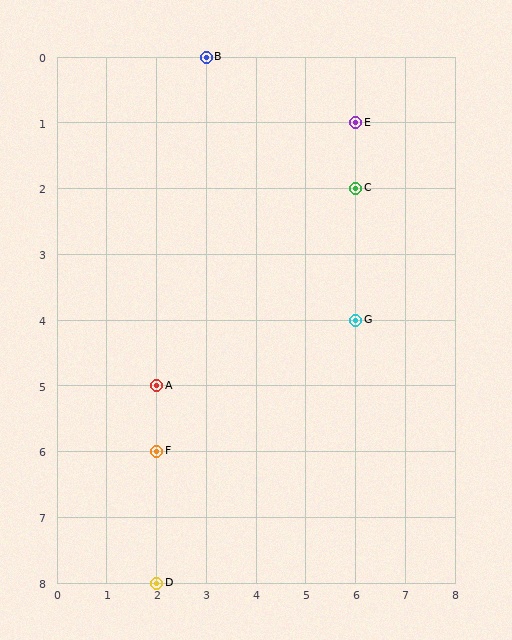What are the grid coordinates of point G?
Point G is at grid coordinates (6, 4).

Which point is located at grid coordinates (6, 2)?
Point C is at (6, 2).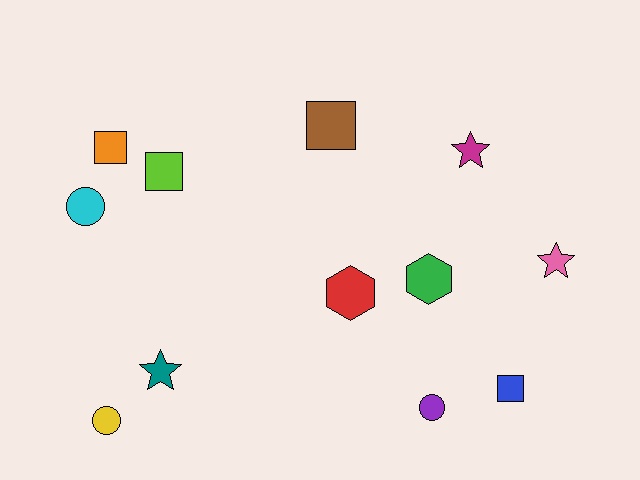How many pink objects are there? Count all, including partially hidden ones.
There is 1 pink object.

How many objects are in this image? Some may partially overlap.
There are 12 objects.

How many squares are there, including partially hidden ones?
There are 4 squares.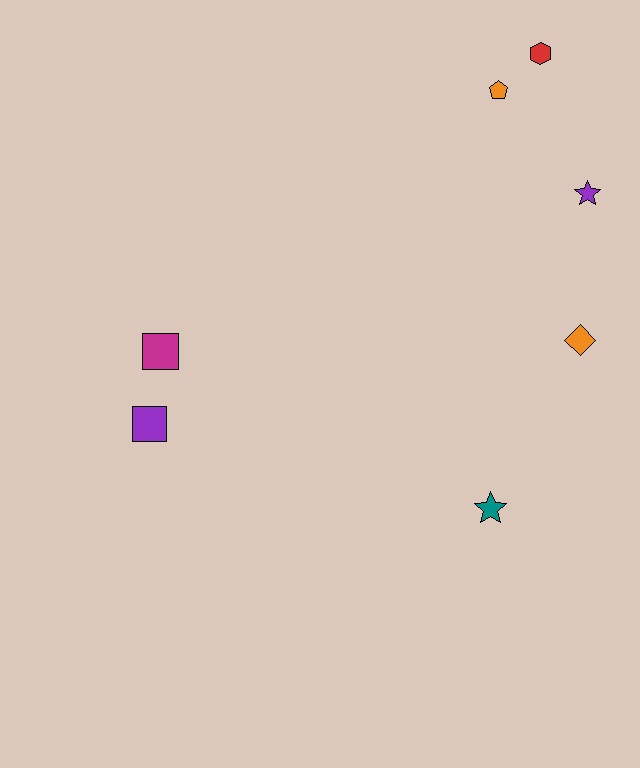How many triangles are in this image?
There are no triangles.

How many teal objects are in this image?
There is 1 teal object.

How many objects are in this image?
There are 7 objects.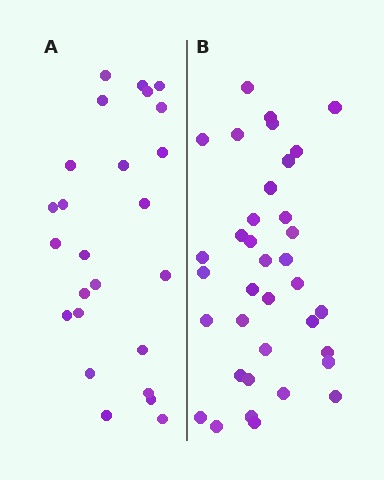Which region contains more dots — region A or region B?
Region B (the right region) has more dots.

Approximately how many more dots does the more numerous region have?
Region B has roughly 12 or so more dots than region A.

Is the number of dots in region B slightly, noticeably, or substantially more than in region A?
Region B has noticeably more, but not dramatically so. The ratio is roughly 1.4 to 1.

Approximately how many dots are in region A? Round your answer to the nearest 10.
About 20 dots. (The exact count is 25, which rounds to 20.)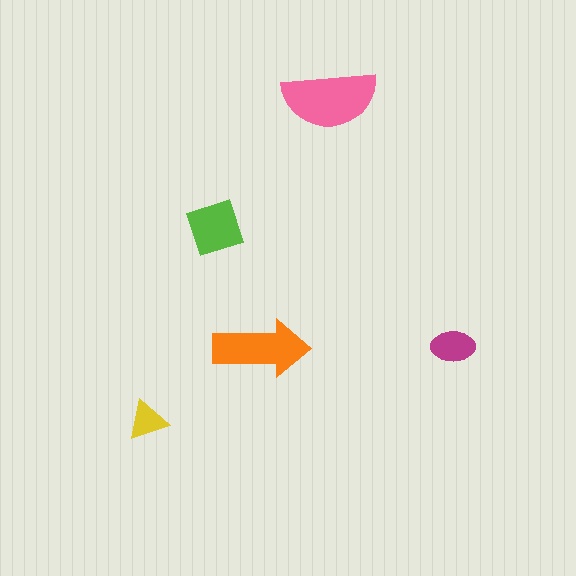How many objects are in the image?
There are 5 objects in the image.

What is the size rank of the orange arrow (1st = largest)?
2nd.